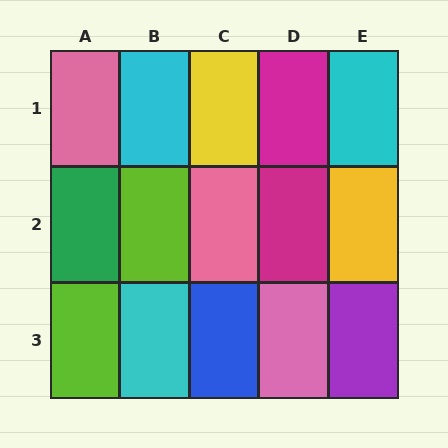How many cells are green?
1 cell is green.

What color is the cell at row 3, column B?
Cyan.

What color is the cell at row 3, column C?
Blue.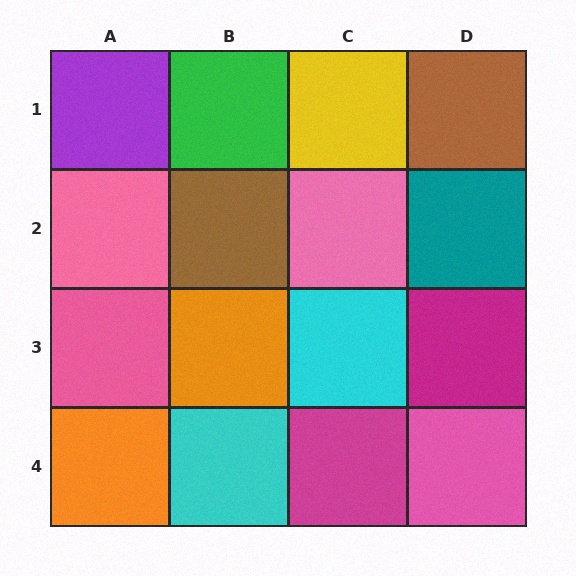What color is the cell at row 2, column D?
Teal.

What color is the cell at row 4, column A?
Orange.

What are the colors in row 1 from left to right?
Purple, green, yellow, brown.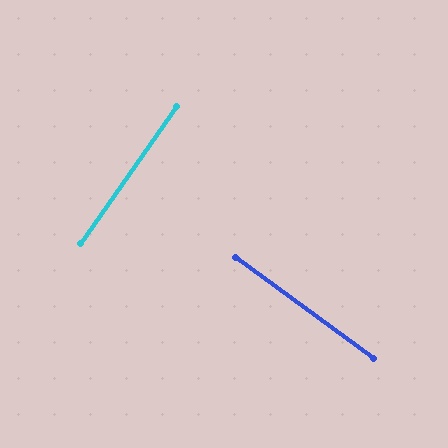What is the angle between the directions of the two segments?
Approximately 89 degrees.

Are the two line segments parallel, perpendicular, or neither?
Perpendicular — they meet at approximately 89°.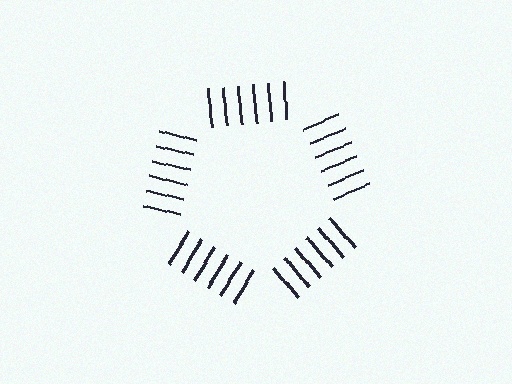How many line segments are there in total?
30 — 6 along each of the 5 edges.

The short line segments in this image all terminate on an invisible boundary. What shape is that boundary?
An illusory pentagon — the line segments terminate on its edges but no continuous stroke is drawn.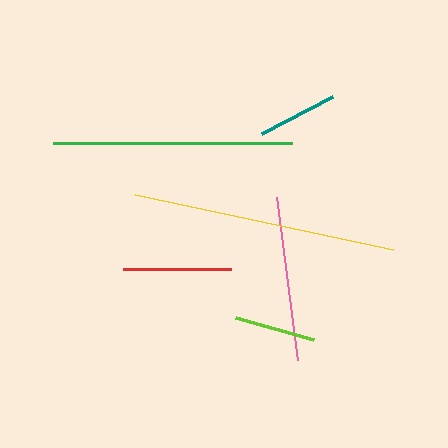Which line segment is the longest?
The yellow line is the longest at approximately 264 pixels.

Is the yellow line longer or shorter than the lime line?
The yellow line is longer than the lime line.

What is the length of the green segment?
The green segment is approximately 239 pixels long.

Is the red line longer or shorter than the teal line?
The red line is longer than the teal line.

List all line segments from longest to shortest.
From longest to shortest: yellow, green, pink, red, lime, teal.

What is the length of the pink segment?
The pink segment is approximately 164 pixels long.